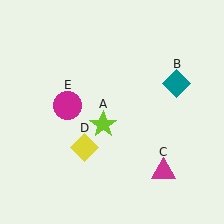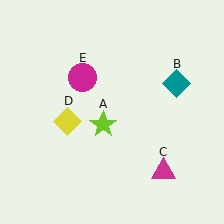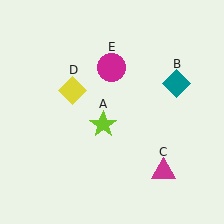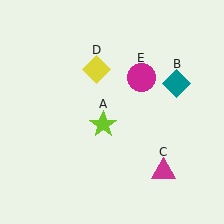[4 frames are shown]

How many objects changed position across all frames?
2 objects changed position: yellow diamond (object D), magenta circle (object E).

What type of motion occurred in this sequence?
The yellow diamond (object D), magenta circle (object E) rotated clockwise around the center of the scene.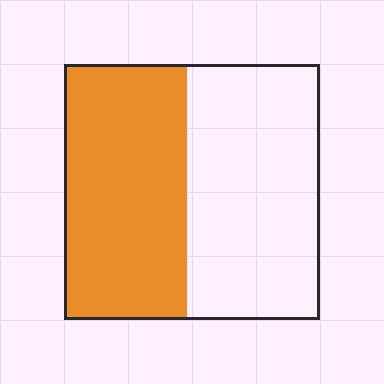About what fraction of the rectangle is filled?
About one half (1/2).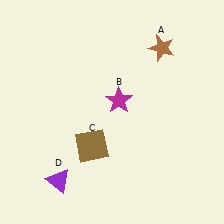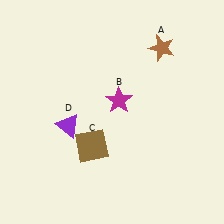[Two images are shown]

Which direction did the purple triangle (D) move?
The purple triangle (D) moved up.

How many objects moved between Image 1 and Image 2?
1 object moved between the two images.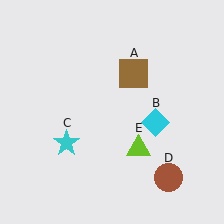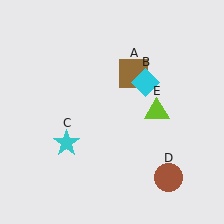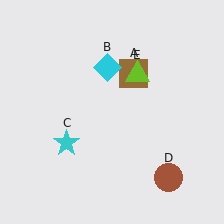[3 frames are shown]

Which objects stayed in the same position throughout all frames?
Brown square (object A) and cyan star (object C) and brown circle (object D) remained stationary.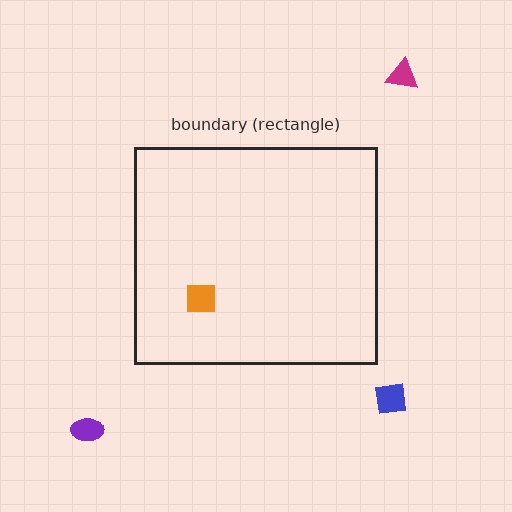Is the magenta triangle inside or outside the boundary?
Outside.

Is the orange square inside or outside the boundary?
Inside.